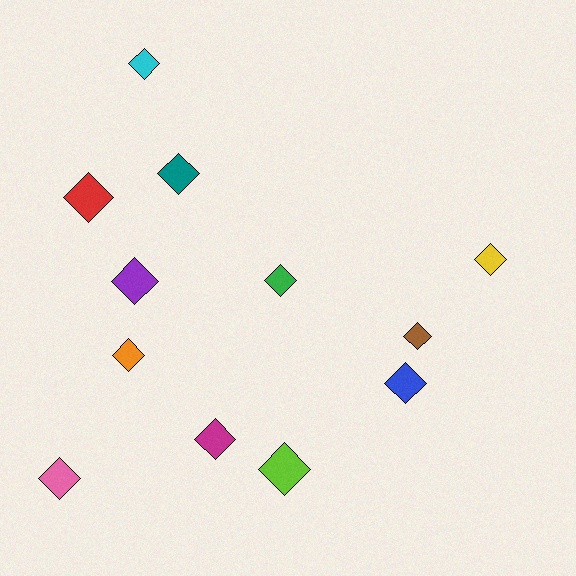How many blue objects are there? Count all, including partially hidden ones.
There is 1 blue object.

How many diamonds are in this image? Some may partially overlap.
There are 12 diamonds.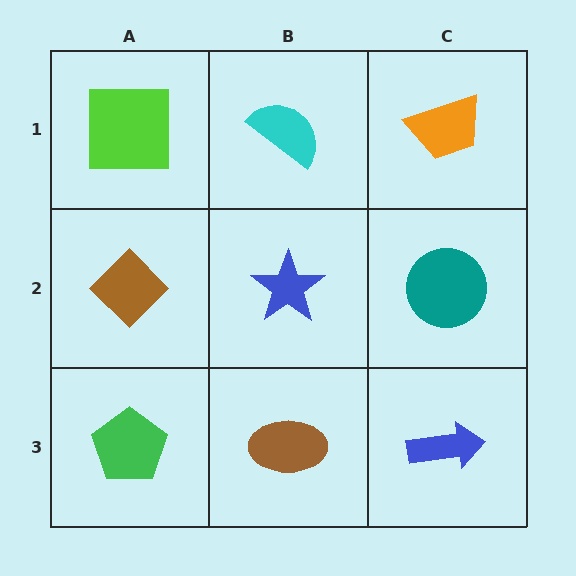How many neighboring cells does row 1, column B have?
3.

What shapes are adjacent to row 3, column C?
A teal circle (row 2, column C), a brown ellipse (row 3, column B).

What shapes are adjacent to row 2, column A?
A lime square (row 1, column A), a green pentagon (row 3, column A), a blue star (row 2, column B).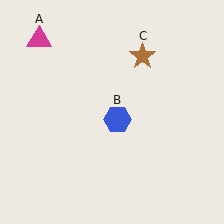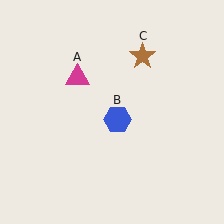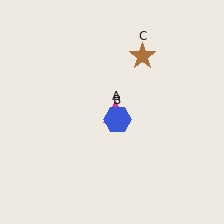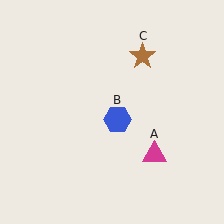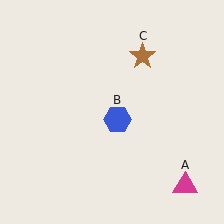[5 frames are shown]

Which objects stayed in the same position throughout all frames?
Blue hexagon (object B) and brown star (object C) remained stationary.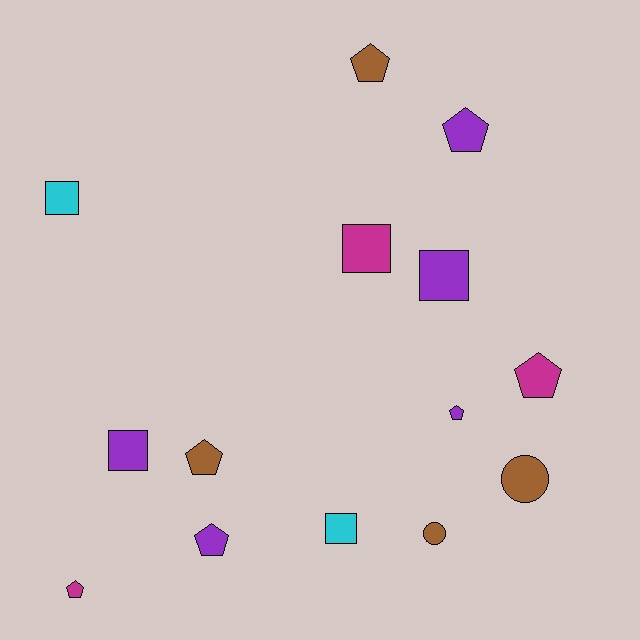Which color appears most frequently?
Purple, with 5 objects.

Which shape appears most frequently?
Pentagon, with 7 objects.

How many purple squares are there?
There are 2 purple squares.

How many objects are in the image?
There are 14 objects.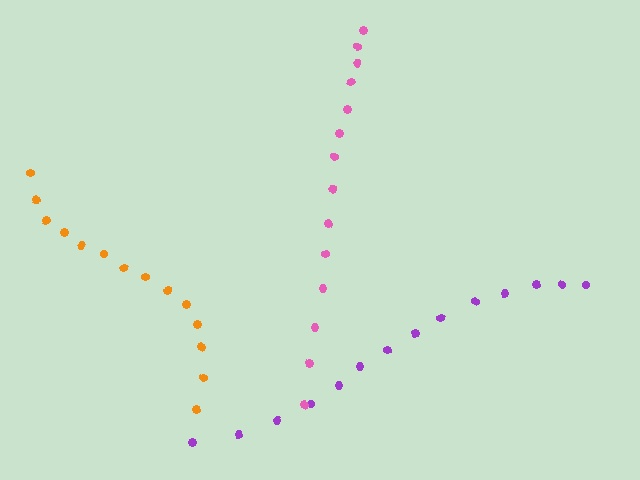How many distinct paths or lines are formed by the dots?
There are 3 distinct paths.